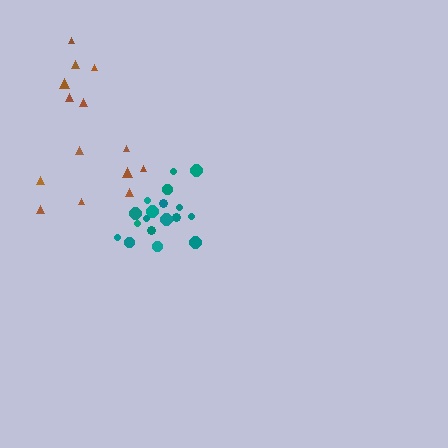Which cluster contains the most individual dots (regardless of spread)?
Teal (19).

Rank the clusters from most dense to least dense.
teal, brown.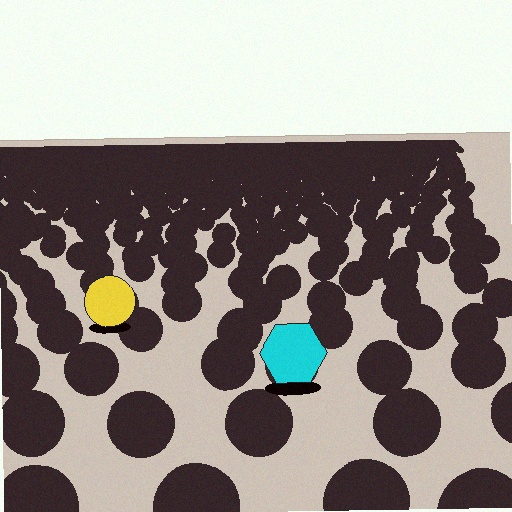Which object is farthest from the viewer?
The yellow circle is farthest from the viewer. It appears smaller and the ground texture around it is denser.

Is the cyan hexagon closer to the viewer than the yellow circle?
Yes. The cyan hexagon is closer — you can tell from the texture gradient: the ground texture is coarser near it.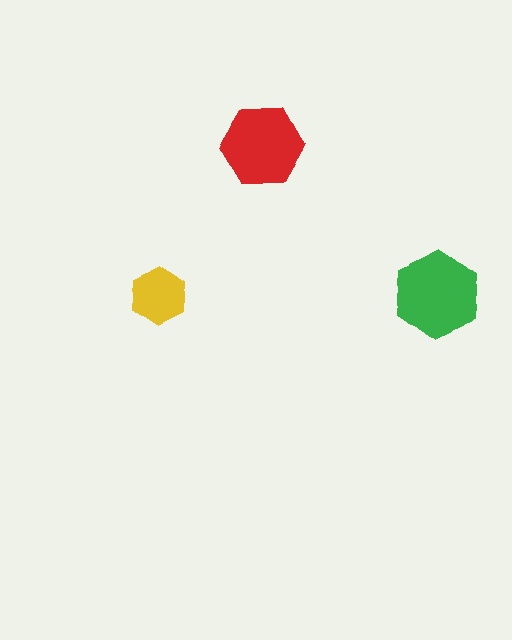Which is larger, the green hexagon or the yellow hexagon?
The green one.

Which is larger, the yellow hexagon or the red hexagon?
The red one.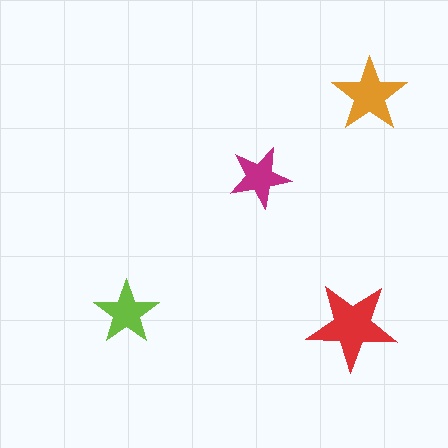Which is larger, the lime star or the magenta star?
The lime one.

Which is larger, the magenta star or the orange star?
The orange one.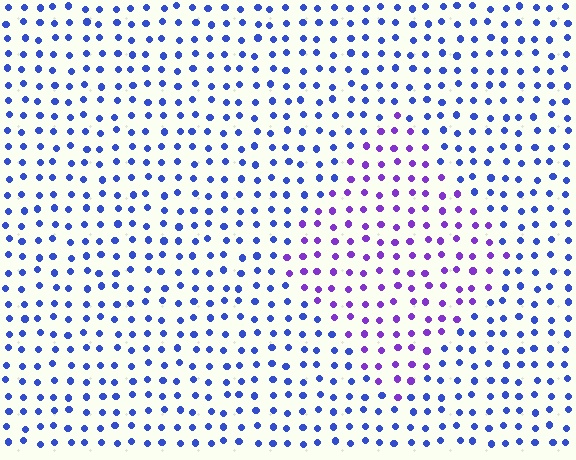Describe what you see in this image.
The image is filled with small blue elements in a uniform arrangement. A diamond-shaped region is visible where the elements are tinted to a slightly different hue, forming a subtle color boundary.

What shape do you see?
I see a diamond.